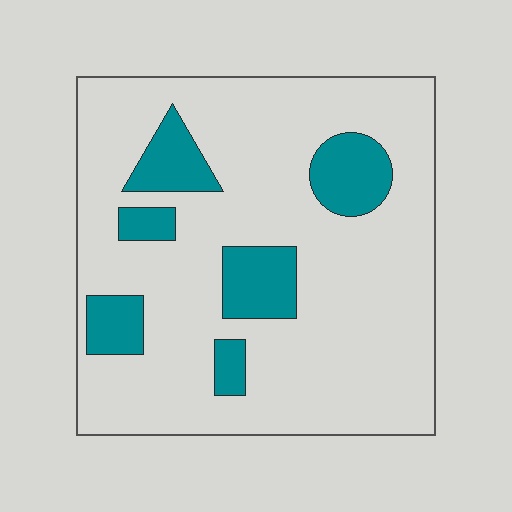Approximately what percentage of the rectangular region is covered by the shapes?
Approximately 20%.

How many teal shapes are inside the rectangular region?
6.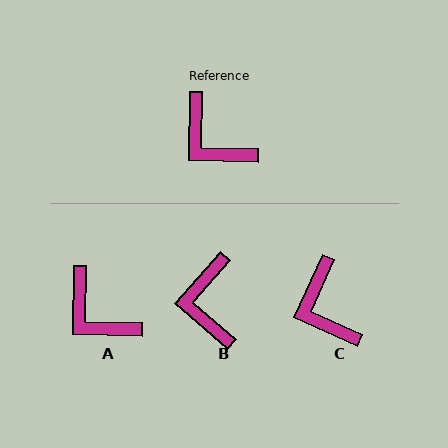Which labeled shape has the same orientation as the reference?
A.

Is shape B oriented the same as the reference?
No, it is off by about 40 degrees.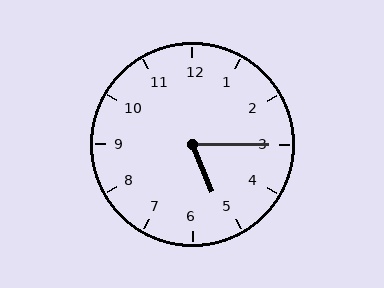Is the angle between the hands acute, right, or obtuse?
It is acute.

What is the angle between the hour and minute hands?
Approximately 68 degrees.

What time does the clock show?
5:15.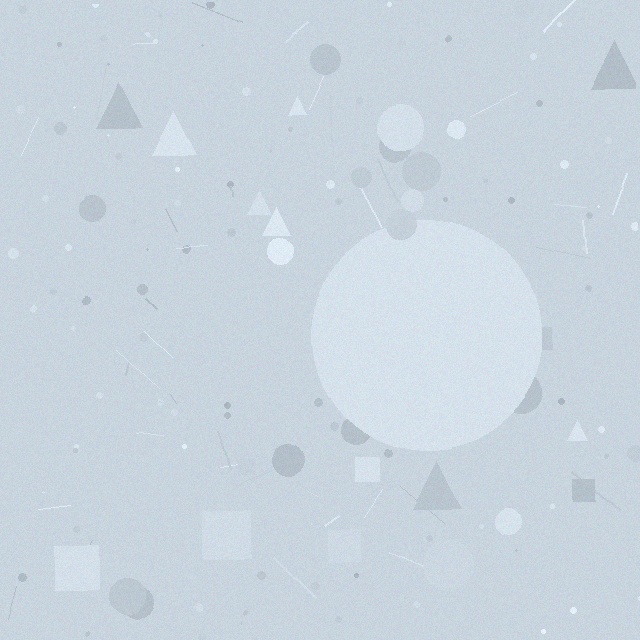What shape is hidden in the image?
A circle is hidden in the image.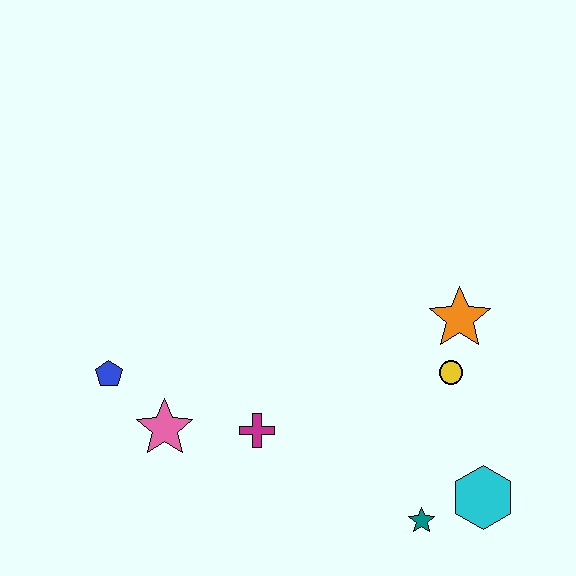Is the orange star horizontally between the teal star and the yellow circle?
No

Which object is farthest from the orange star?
The blue pentagon is farthest from the orange star.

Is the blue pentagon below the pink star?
No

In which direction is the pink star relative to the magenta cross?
The pink star is to the left of the magenta cross.